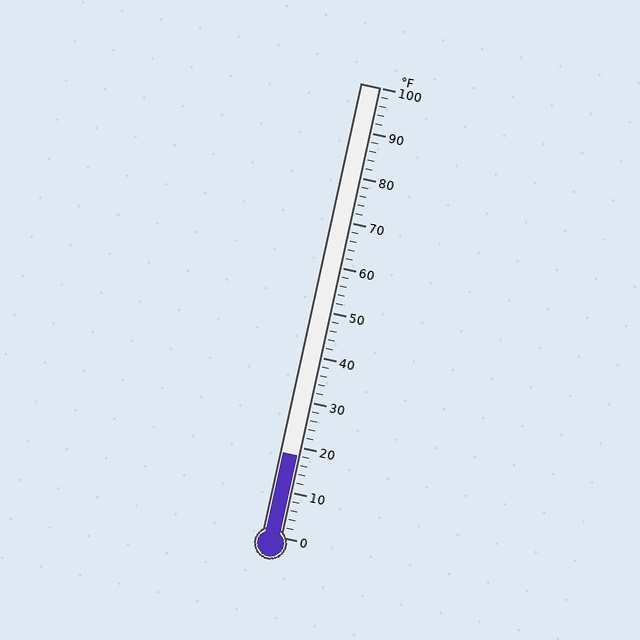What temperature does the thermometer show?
The thermometer shows approximately 18°F.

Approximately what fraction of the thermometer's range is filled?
The thermometer is filled to approximately 20% of its range.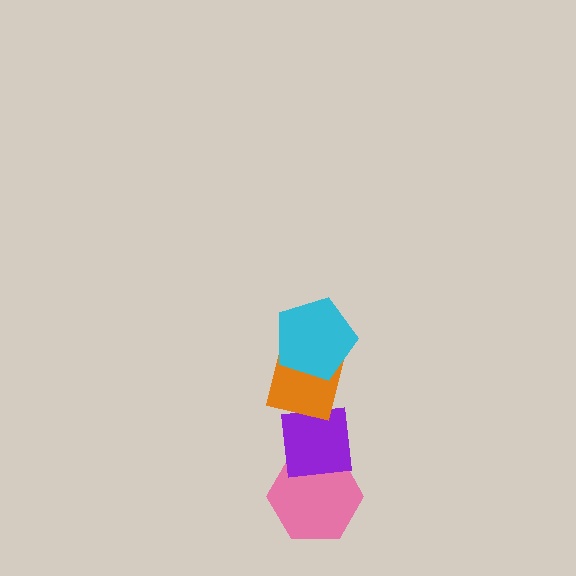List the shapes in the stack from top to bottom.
From top to bottom: the cyan pentagon, the orange square, the purple square, the pink hexagon.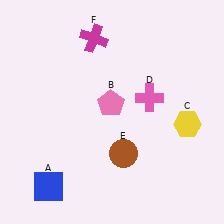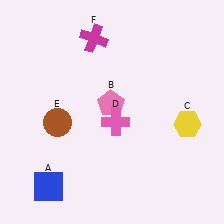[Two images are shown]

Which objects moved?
The objects that moved are: the pink cross (D), the brown circle (E).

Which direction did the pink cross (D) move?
The pink cross (D) moved left.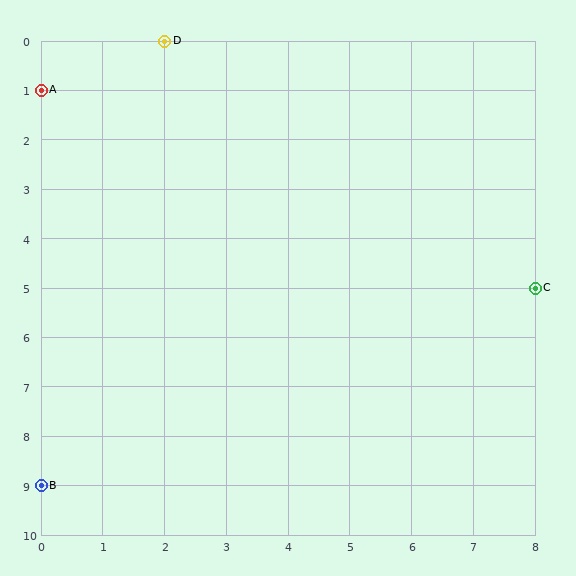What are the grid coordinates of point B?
Point B is at grid coordinates (0, 9).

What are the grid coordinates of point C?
Point C is at grid coordinates (8, 5).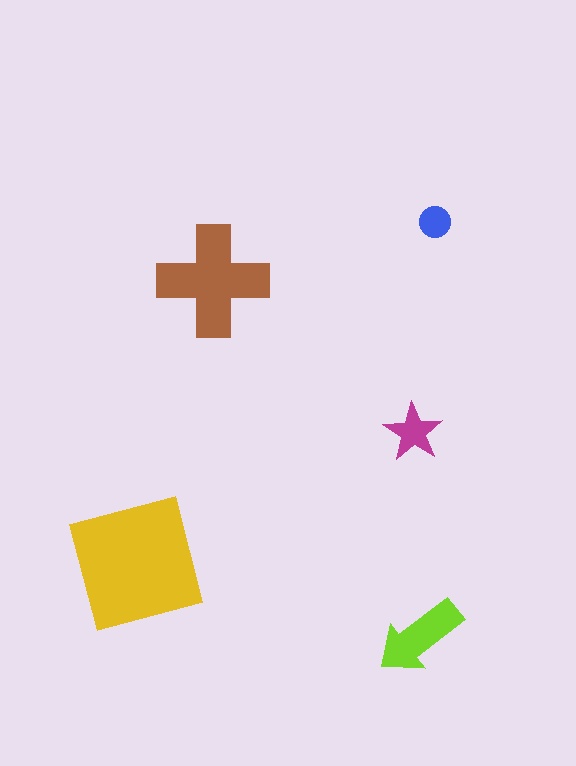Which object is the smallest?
The blue circle.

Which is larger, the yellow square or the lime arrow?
The yellow square.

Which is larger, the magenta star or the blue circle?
The magenta star.